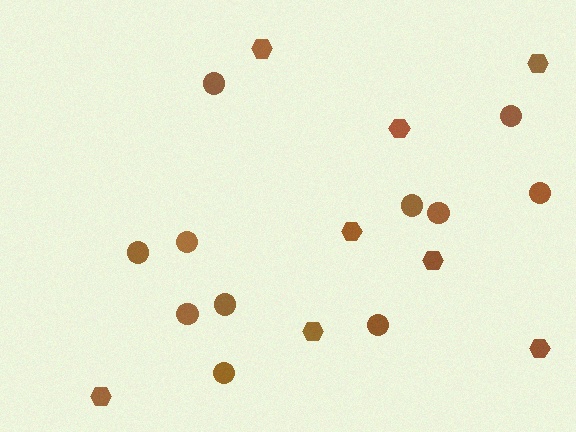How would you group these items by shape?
There are 2 groups: one group of circles (11) and one group of hexagons (8).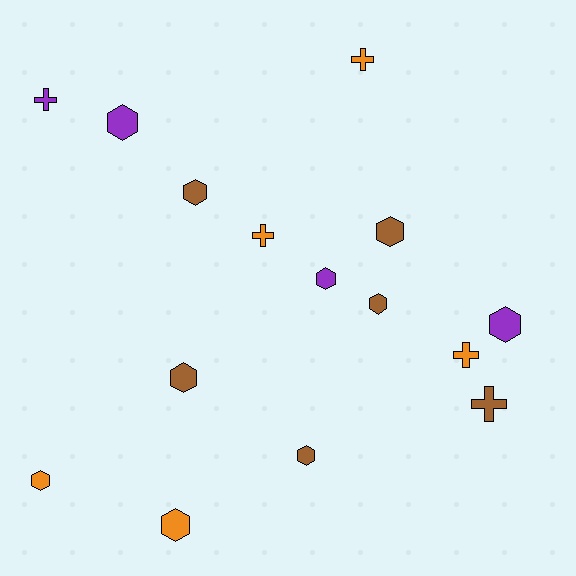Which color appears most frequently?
Brown, with 6 objects.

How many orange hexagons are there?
There are 2 orange hexagons.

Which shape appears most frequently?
Hexagon, with 10 objects.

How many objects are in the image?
There are 15 objects.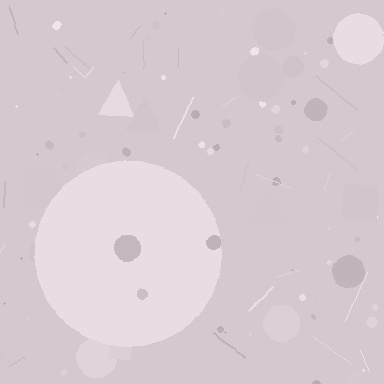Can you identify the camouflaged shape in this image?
The camouflaged shape is a circle.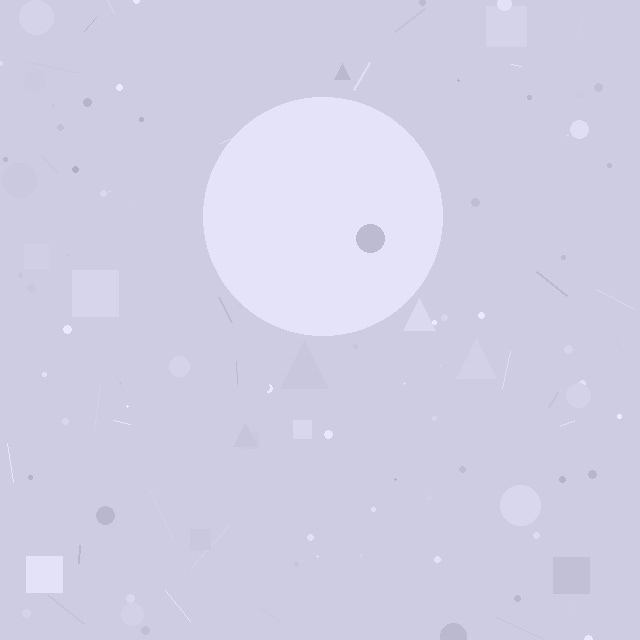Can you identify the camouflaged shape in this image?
The camouflaged shape is a circle.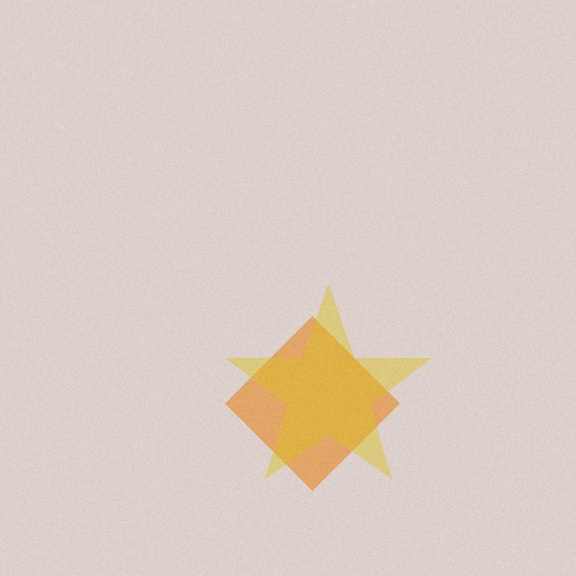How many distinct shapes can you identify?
There are 2 distinct shapes: an orange diamond, a yellow star.